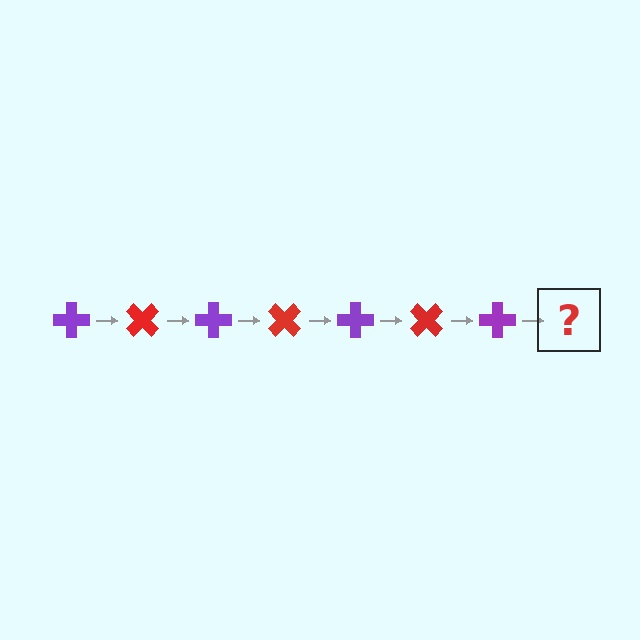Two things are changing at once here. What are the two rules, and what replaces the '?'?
The two rules are that it rotates 45 degrees each step and the color cycles through purple and red. The '?' should be a red cross, rotated 315 degrees from the start.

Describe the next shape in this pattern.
It should be a red cross, rotated 315 degrees from the start.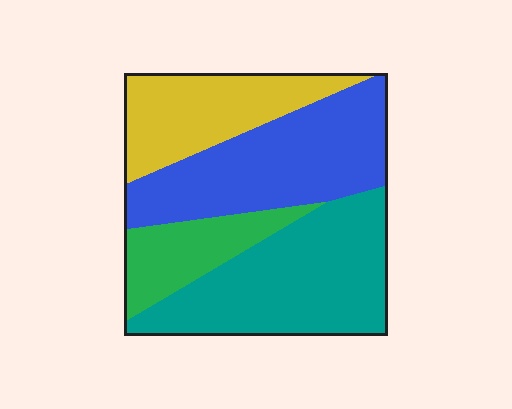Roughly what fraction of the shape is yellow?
Yellow covers 21% of the shape.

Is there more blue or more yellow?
Blue.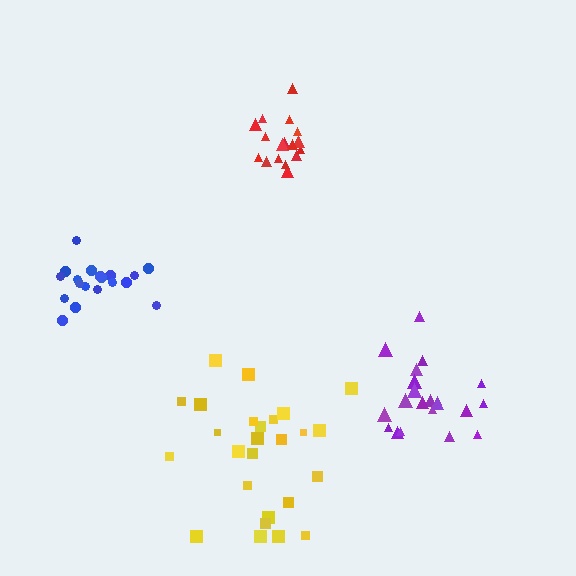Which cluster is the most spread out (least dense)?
Yellow.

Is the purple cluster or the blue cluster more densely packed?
Blue.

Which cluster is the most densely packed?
Red.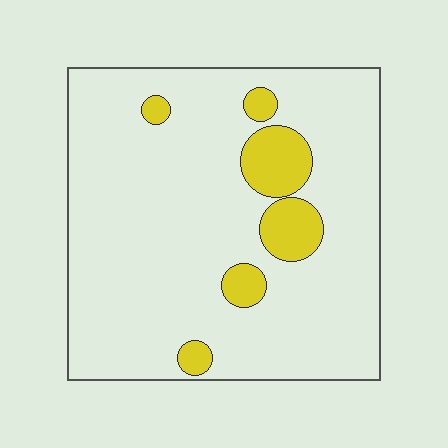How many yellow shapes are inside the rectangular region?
6.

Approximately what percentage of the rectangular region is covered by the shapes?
Approximately 10%.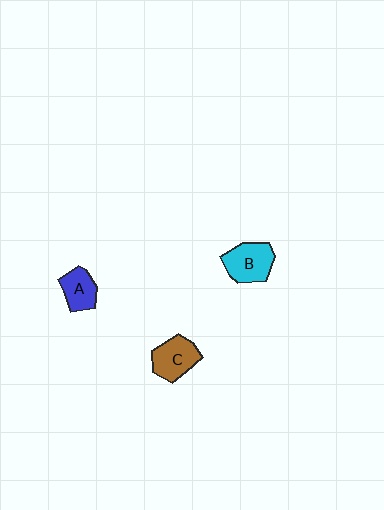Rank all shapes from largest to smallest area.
From largest to smallest: B (cyan), C (brown), A (blue).